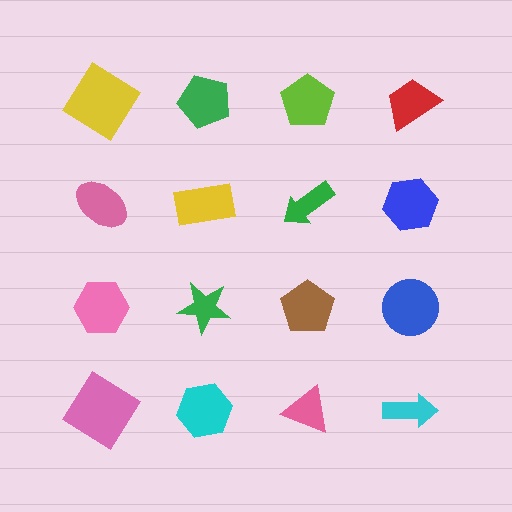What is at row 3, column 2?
A green star.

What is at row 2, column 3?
A green arrow.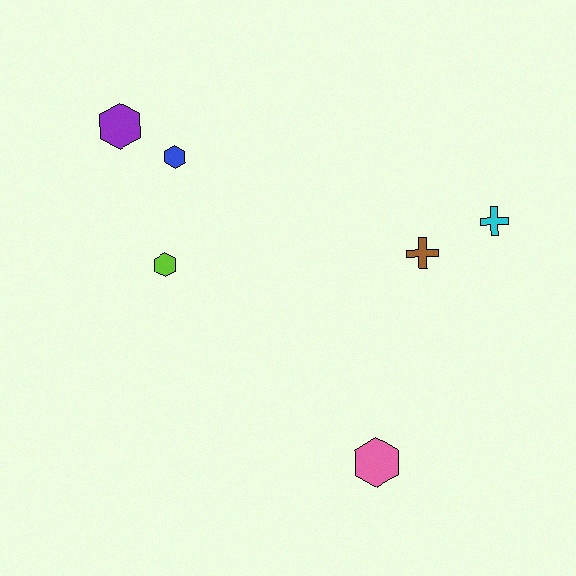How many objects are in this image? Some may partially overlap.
There are 6 objects.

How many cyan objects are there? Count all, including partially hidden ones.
There is 1 cyan object.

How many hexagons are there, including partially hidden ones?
There are 4 hexagons.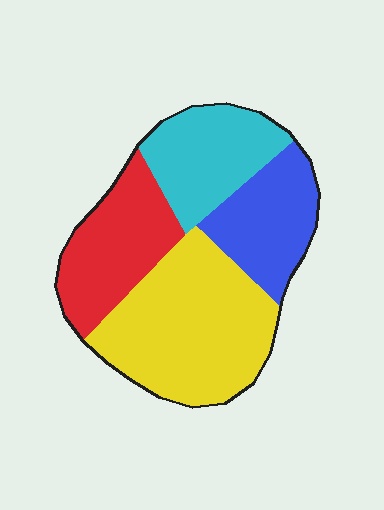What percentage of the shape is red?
Red covers about 20% of the shape.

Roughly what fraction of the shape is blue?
Blue takes up less than a quarter of the shape.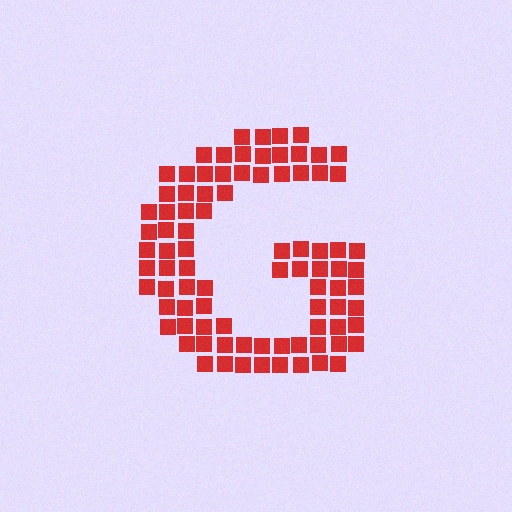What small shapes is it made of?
It is made of small squares.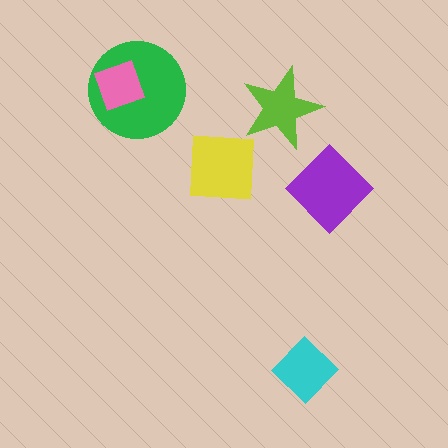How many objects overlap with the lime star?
0 objects overlap with the lime star.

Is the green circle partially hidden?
Yes, it is partially covered by another shape.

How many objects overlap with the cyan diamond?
0 objects overlap with the cyan diamond.